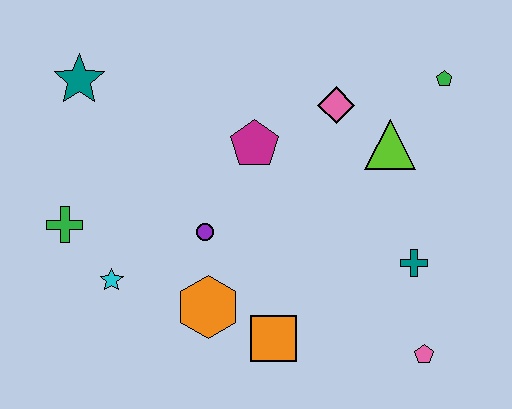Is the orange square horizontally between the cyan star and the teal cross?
Yes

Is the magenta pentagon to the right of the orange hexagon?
Yes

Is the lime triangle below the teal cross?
No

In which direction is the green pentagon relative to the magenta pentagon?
The green pentagon is to the right of the magenta pentagon.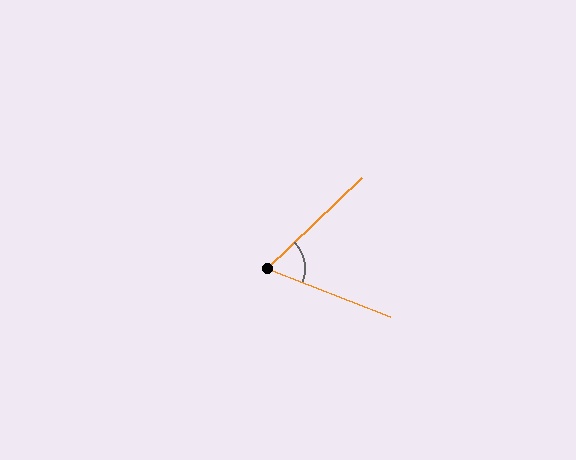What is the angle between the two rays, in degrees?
Approximately 65 degrees.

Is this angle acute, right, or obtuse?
It is acute.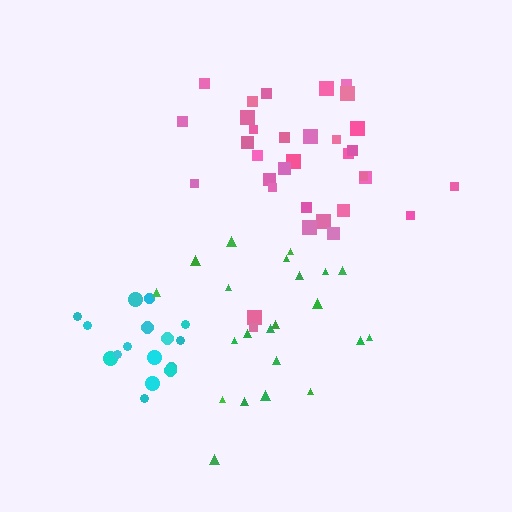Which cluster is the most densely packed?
Cyan.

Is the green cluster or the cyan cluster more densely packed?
Cyan.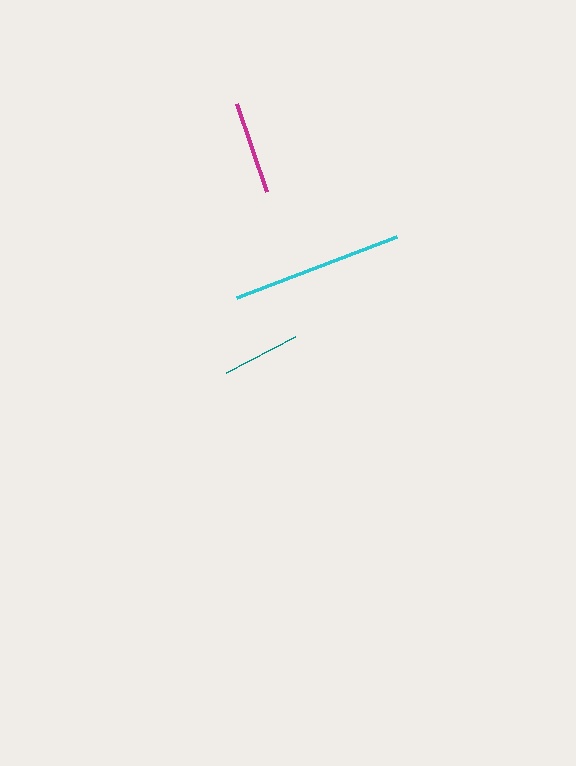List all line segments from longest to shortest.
From longest to shortest: cyan, magenta, teal.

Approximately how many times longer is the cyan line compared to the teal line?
The cyan line is approximately 2.2 times the length of the teal line.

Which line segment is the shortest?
The teal line is the shortest at approximately 78 pixels.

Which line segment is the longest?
The cyan line is the longest at approximately 171 pixels.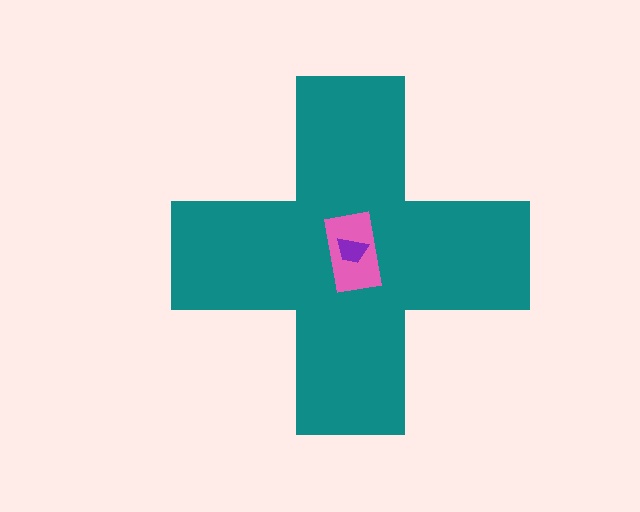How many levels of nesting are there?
3.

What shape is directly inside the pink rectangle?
The purple trapezoid.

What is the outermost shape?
The teal cross.